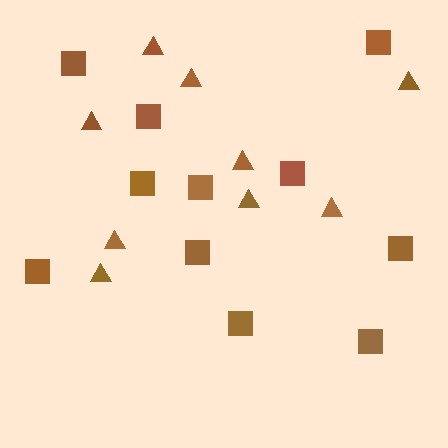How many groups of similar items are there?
There are 2 groups: one group of triangles (9) and one group of squares (11).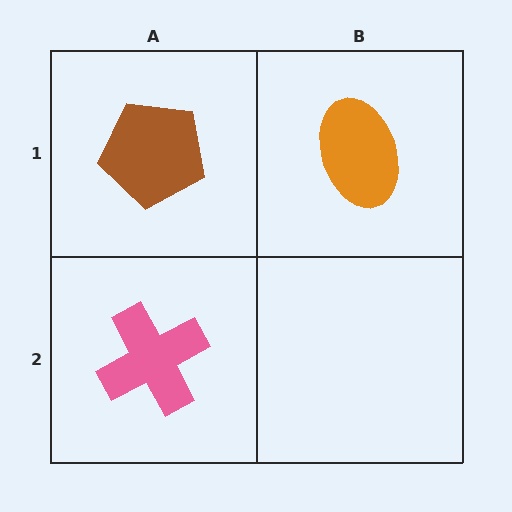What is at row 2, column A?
A pink cross.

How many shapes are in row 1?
2 shapes.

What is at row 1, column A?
A brown pentagon.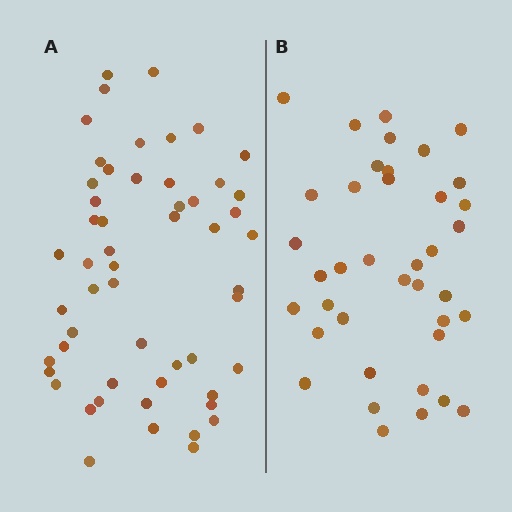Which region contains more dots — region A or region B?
Region A (the left region) has more dots.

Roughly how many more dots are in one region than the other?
Region A has approximately 15 more dots than region B.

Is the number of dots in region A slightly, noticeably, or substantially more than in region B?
Region A has noticeably more, but not dramatically so. The ratio is roughly 1.4 to 1.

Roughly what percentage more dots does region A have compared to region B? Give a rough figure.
About 40% more.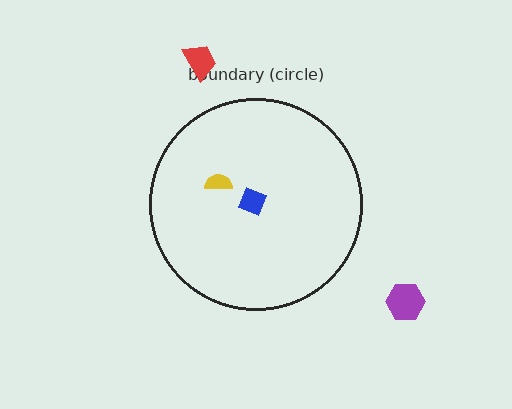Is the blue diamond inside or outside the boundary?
Inside.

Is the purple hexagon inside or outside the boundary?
Outside.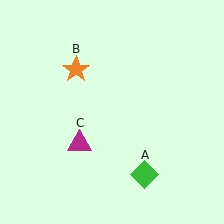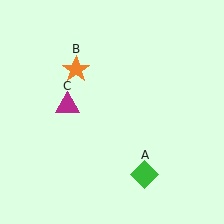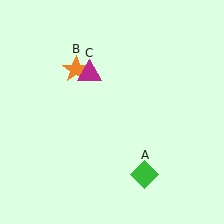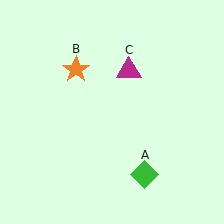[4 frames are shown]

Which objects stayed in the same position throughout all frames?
Green diamond (object A) and orange star (object B) remained stationary.